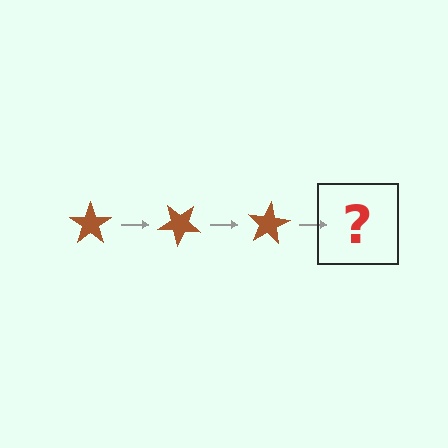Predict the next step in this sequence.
The next step is a brown star rotated 120 degrees.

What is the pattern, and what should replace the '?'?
The pattern is that the star rotates 40 degrees each step. The '?' should be a brown star rotated 120 degrees.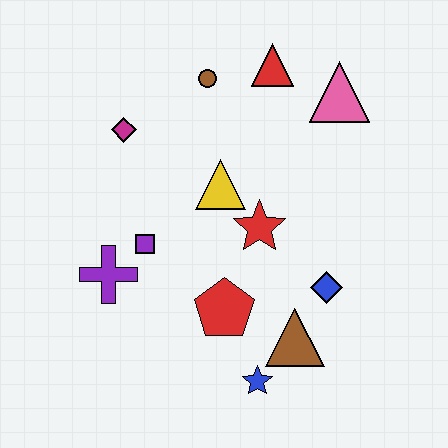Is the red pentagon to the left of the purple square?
No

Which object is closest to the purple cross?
The purple square is closest to the purple cross.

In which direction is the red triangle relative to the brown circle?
The red triangle is to the right of the brown circle.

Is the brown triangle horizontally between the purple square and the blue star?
No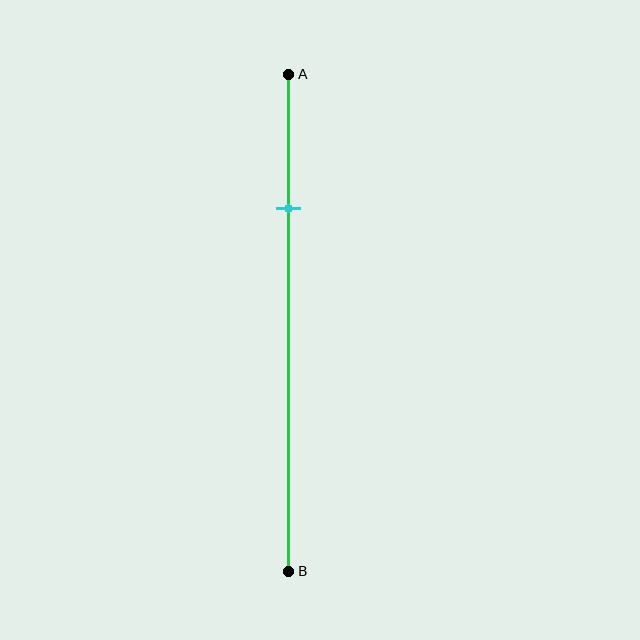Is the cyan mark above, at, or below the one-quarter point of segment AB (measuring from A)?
The cyan mark is approximately at the one-quarter point of segment AB.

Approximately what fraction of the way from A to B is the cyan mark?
The cyan mark is approximately 25% of the way from A to B.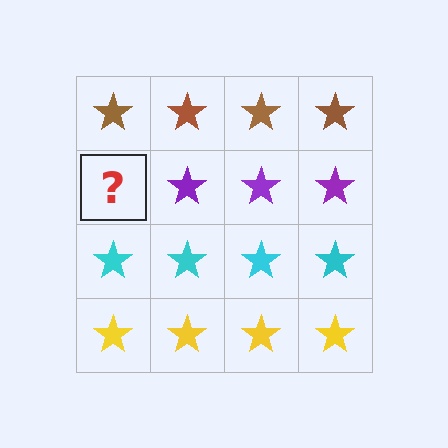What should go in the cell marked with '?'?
The missing cell should contain a purple star.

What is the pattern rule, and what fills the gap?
The rule is that each row has a consistent color. The gap should be filled with a purple star.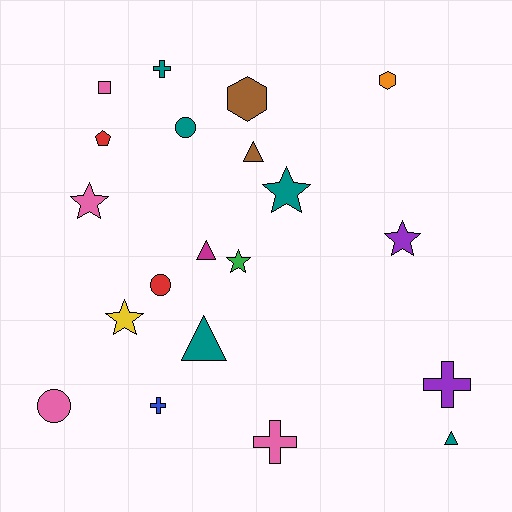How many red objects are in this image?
There are 2 red objects.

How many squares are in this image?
There is 1 square.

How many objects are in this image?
There are 20 objects.